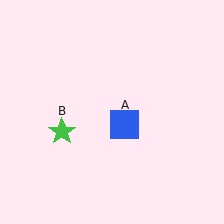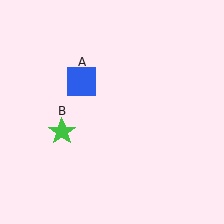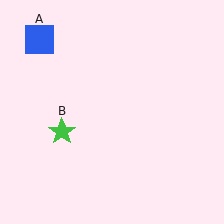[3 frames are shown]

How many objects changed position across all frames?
1 object changed position: blue square (object A).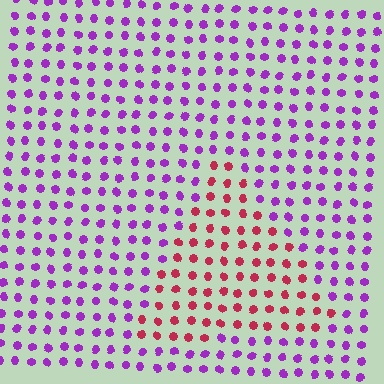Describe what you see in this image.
The image is filled with small purple elements in a uniform arrangement. A triangle-shaped region is visible where the elements are tinted to a slightly different hue, forming a subtle color boundary.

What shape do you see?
I see a triangle.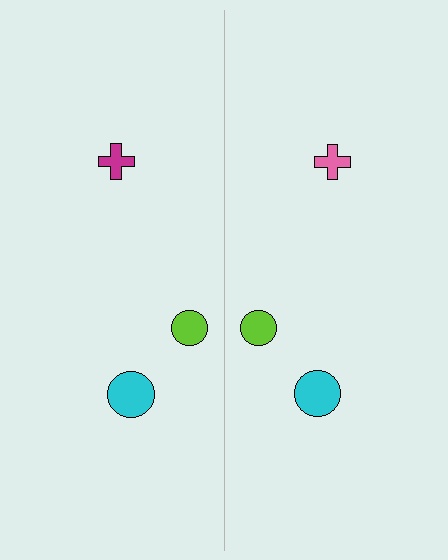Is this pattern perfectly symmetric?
No, the pattern is not perfectly symmetric. The pink cross on the right side breaks the symmetry — its mirror counterpart is magenta.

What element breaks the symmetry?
The pink cross on the right side breaks the symmetry — its mirror counterpart is magenta.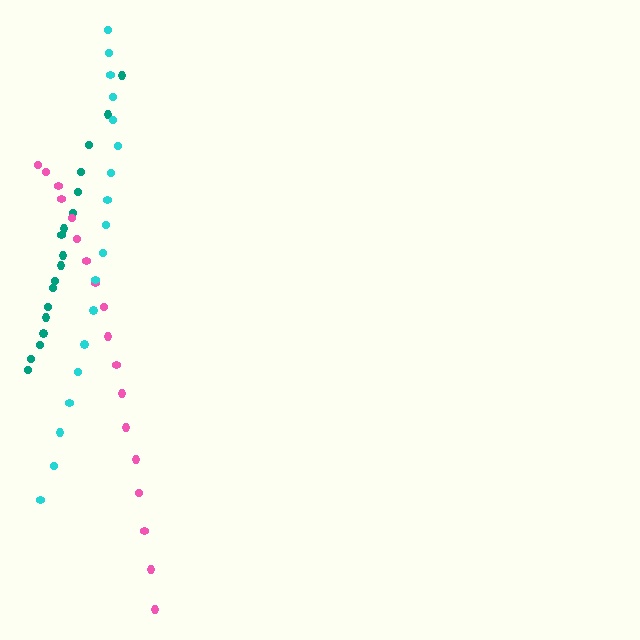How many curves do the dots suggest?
There are 3 distinct paths.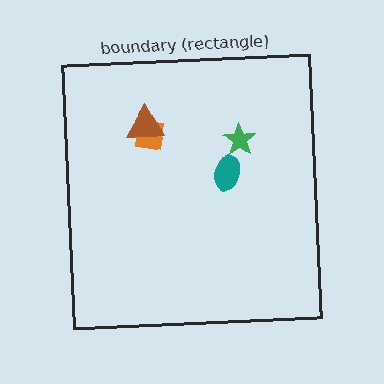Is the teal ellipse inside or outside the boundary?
Inside.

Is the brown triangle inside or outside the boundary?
Inside.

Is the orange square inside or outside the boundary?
Inside.